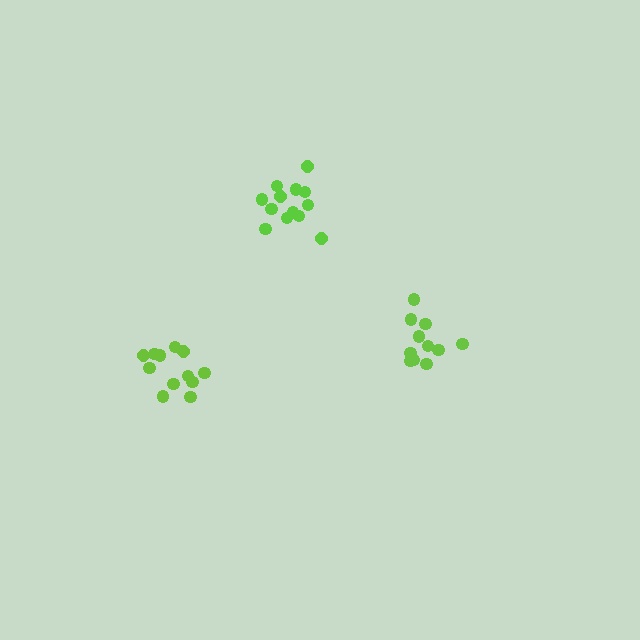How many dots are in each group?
Group 1: 11 dots, Group 2: 12 dots, Group 3: 13 dots (36 total).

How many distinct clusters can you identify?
There are 3 distinct clusters.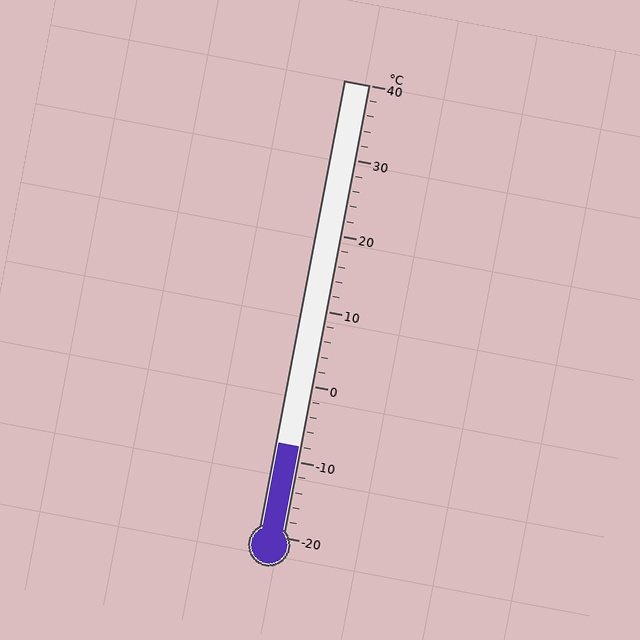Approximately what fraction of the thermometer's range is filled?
The thermometer is filled to approximately 20% of its range.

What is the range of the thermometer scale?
The thermometer scale ranges from -20°C to 40°C.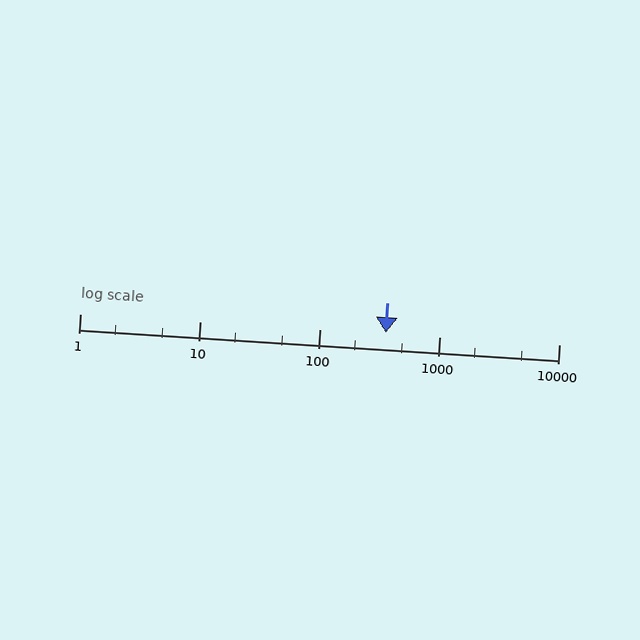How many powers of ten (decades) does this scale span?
The scale spans 4 decades, from 1 to 10000.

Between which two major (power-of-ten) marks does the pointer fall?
The pointer is between 100 and 1000.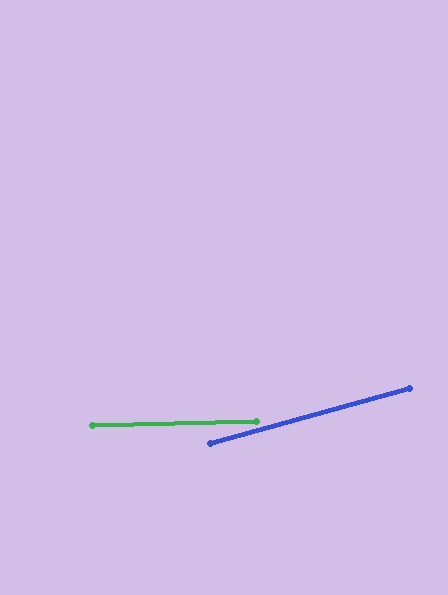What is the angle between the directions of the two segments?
Approximately 14 degrees.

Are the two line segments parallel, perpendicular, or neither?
Neither parallel nor perpendicular — they differ by about 14°.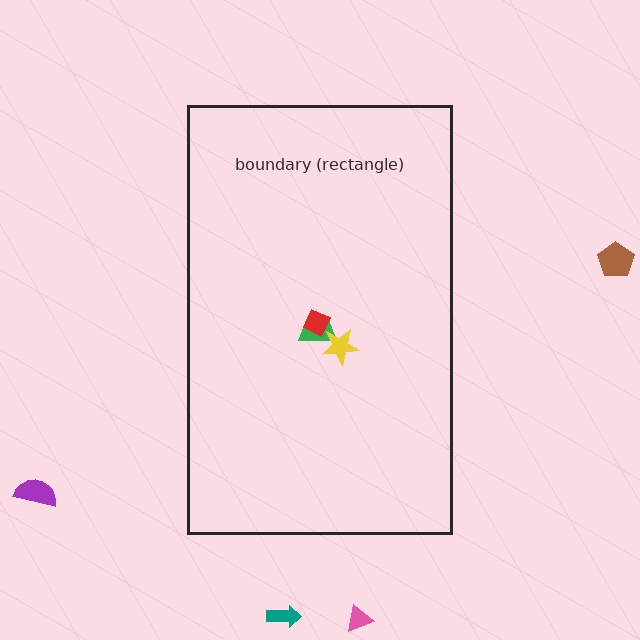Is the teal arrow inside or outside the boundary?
Outside.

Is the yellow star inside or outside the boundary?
Inside.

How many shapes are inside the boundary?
3 inside, 4 outside.